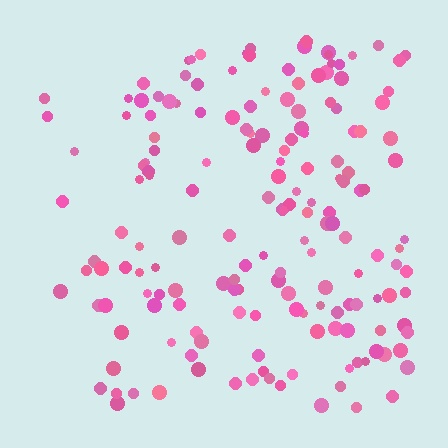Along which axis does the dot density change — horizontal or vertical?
Horizontal.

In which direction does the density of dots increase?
From left to right, with the right side densest.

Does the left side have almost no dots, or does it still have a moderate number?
Still a moderate number, just noticeably fewer than the right.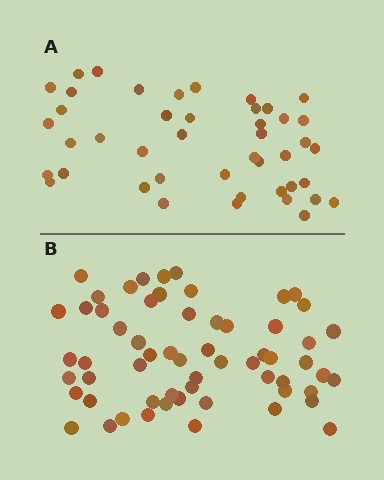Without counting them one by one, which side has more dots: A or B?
Region B (the bottom region) has more dots.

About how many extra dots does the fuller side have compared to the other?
Region B has approximately 15 more dots than region A.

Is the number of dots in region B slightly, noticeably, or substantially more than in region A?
Region B has noticeably more, but not dramatically so. The ratio is roughly 1.4 to 1.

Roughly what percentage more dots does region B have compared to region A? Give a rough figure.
About 35% more.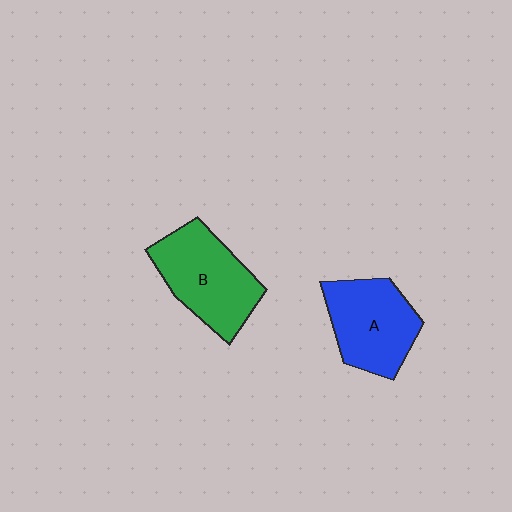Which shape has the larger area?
Shape B (green).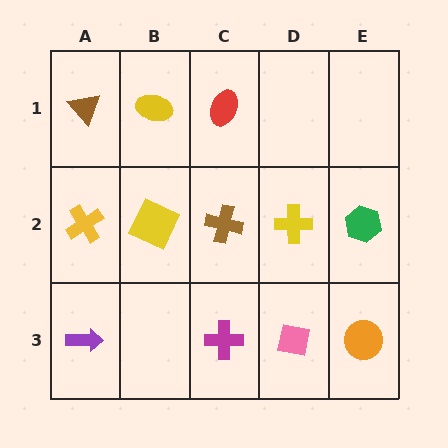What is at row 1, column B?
A yellow ellipse.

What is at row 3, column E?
An orange circle.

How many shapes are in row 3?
4 shapes.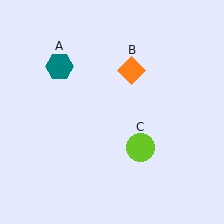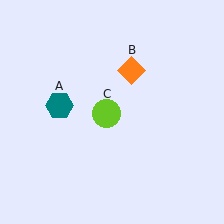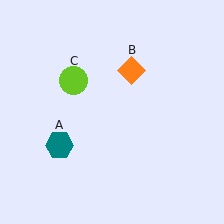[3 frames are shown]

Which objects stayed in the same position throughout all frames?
Orange diamond (object B) remained stationary.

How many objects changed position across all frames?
2 objects changed position: teal hexagon (object A), lime circle (object C).